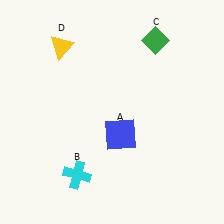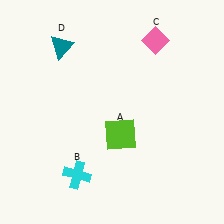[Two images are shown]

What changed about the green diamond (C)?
In Image 1, C is green. In Image 2, it changed to pink.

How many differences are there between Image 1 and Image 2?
There are 3 differences between the two images.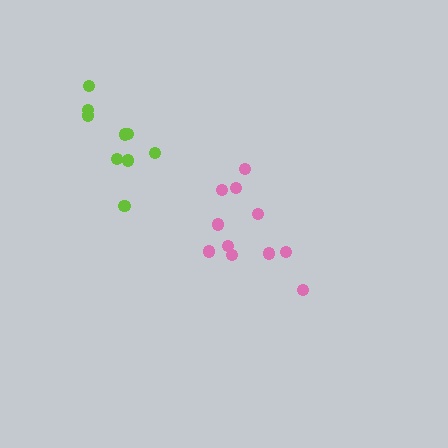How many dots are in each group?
Group 1: 9 dots, Group 2: 11 dots (20 total).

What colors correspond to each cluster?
The clusters are colored: lime, pink.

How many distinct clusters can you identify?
There are 2 distinct clusters.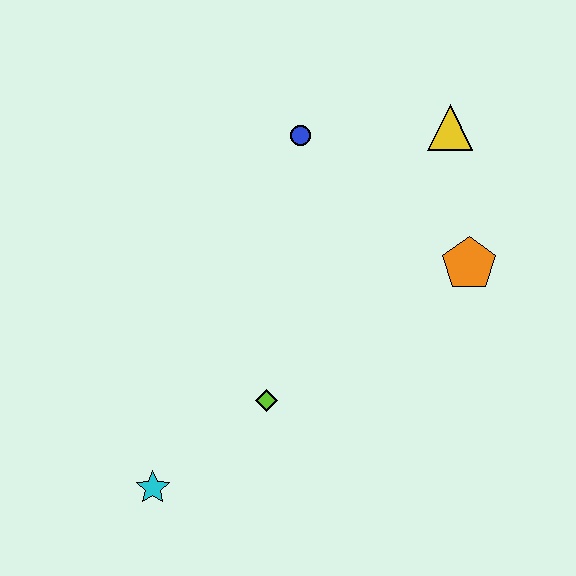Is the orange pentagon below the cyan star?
No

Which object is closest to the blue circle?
The yellow triangle is closest to the blue circle.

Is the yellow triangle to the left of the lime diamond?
No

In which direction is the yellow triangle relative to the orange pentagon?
The yellow triangle is above the orange pentagon.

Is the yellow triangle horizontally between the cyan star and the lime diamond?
No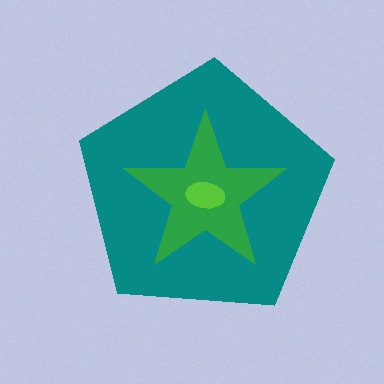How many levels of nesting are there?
3.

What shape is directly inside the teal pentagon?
The green star.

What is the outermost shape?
The teal pentagon.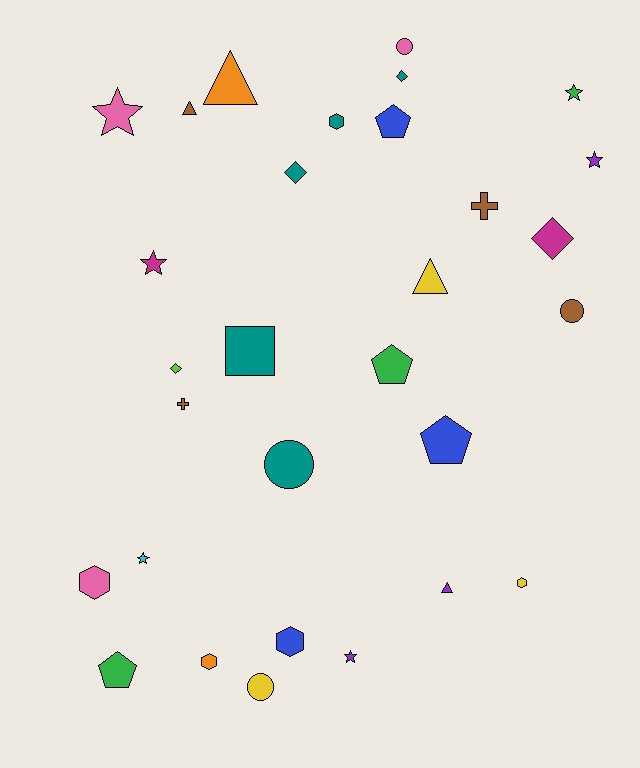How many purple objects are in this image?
There are 3 purple objects.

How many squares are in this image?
There is 1 square.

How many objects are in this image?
There are 30 objects.